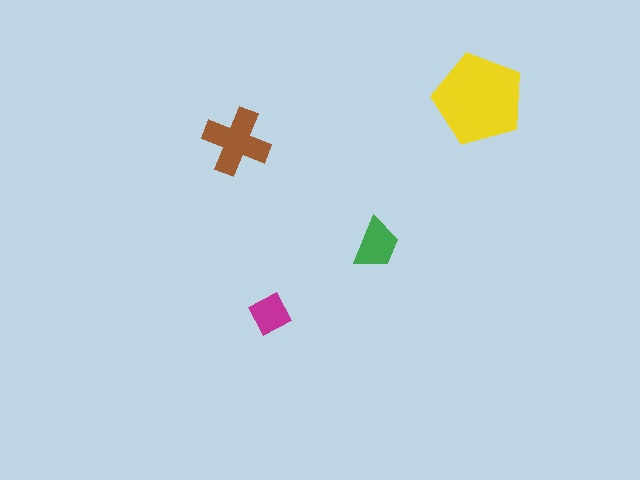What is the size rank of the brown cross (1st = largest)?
2nd.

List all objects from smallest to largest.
The magenta diamond, the green trapezoid, the brown cross, the yellow pentagon.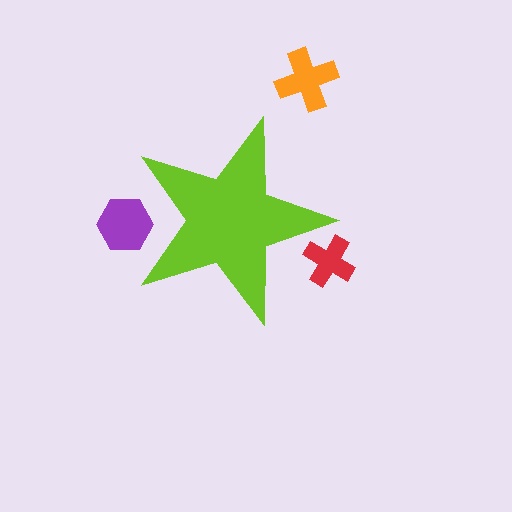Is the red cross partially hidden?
Yes, the red cross is partially hidden behind the lime star.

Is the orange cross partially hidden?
No, the orange cross is fully visible.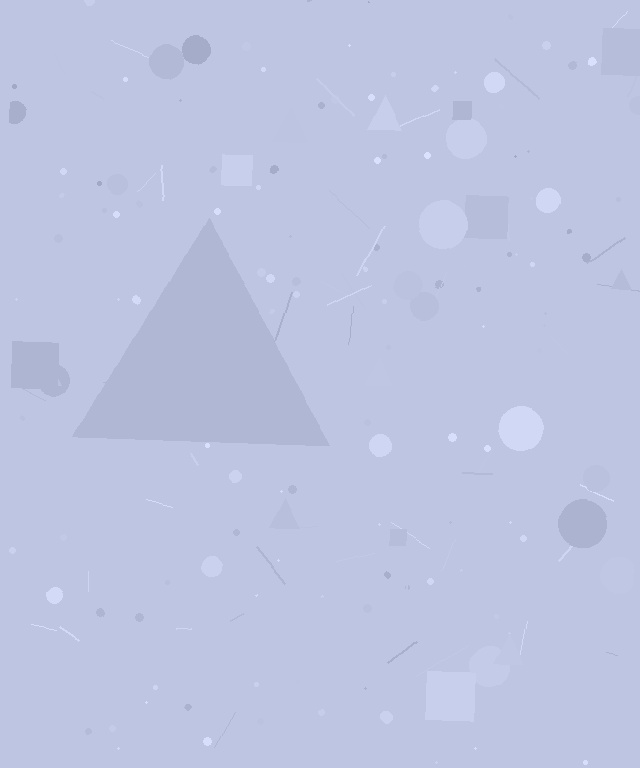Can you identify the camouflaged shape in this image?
The camouflaged shape is a triangle.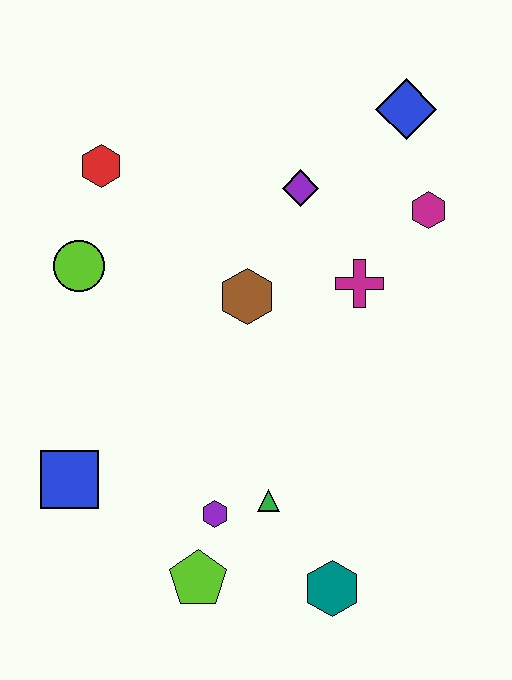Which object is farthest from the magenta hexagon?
The blue square is farthest from the magenta hexagon.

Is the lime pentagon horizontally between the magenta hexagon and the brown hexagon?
No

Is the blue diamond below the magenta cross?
No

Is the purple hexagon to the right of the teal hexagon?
No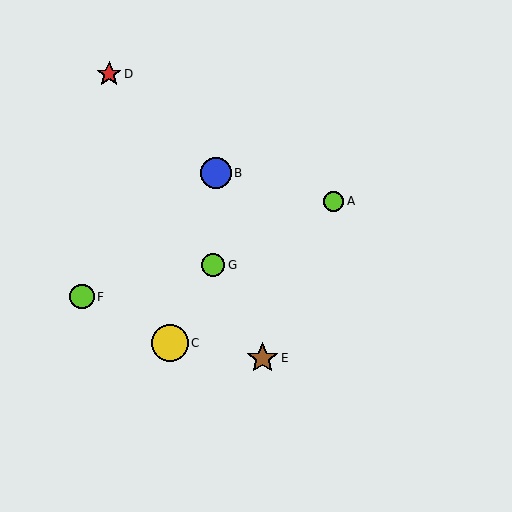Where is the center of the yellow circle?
The center of the yellow circle is at (170, 343).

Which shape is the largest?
The yellow circle (labeled C) is the largest.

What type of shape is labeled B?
Shape B is a blue circle.